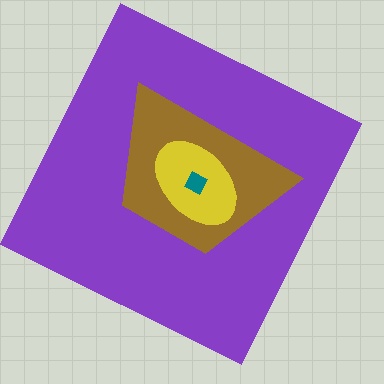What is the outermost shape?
The purple square.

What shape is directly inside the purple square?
The brown trapezoid.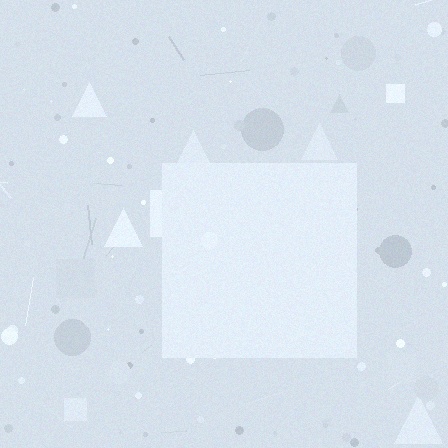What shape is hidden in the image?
A square is hidden in the image.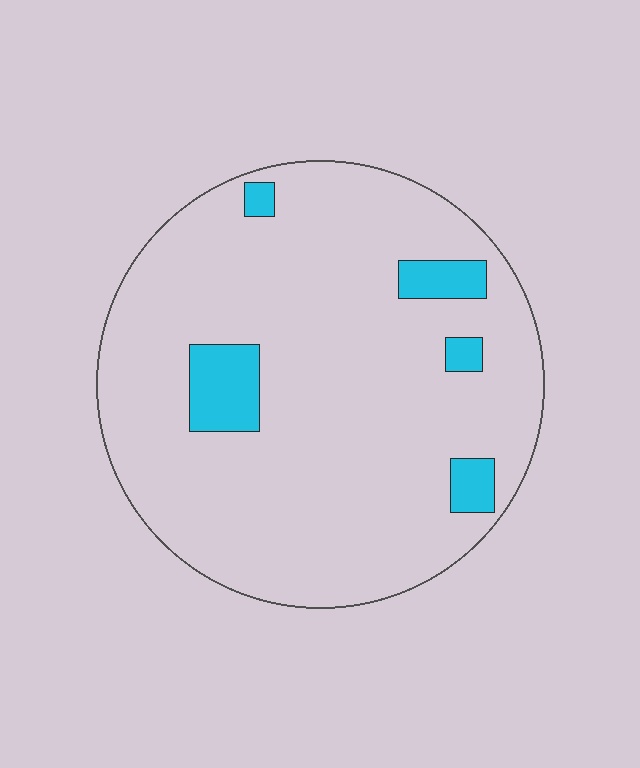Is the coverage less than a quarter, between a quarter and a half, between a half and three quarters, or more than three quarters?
Less than a quarter.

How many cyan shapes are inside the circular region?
5.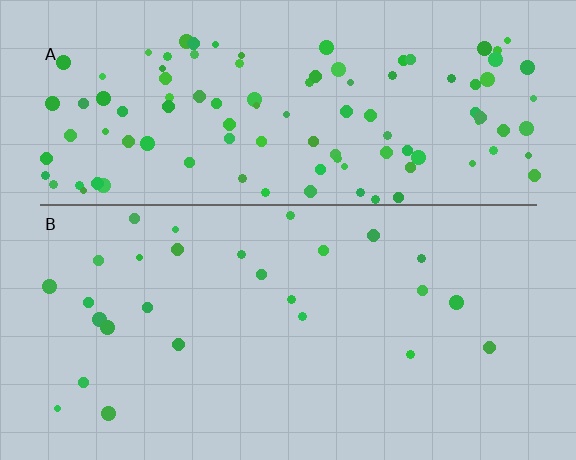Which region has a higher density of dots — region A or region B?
A (the top).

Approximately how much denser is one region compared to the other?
Approximately 4.1× — region A over region B.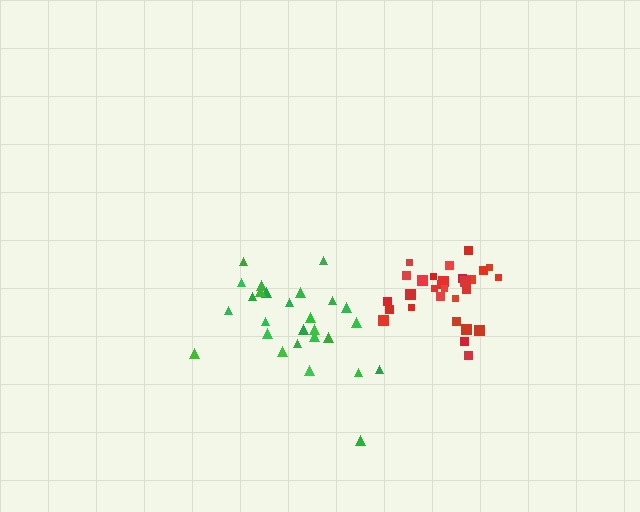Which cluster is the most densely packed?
Red.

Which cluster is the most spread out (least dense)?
Green.